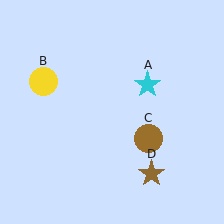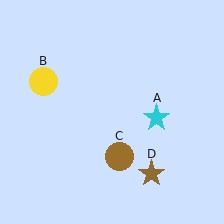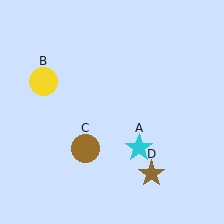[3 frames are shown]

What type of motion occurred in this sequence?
The cyan star (object A), brown circle (object C) rotated clockwise around the center of the scene.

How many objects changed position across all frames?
2 objects changed position: cyan star (object A), brown circle (object C).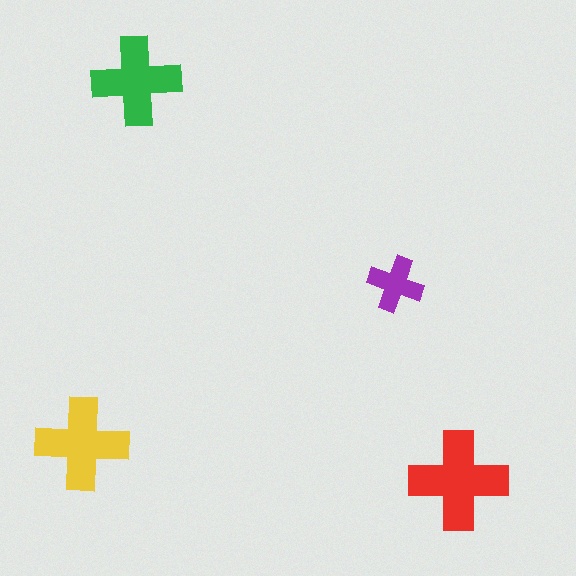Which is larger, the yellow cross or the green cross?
The yellow one.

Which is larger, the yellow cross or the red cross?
The red one.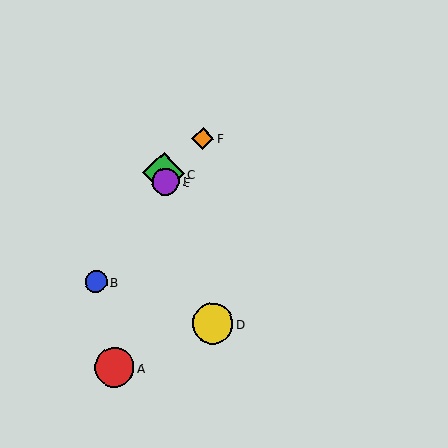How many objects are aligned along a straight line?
3 objects (C, D, E) are aligned along a straight line.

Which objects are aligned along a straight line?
Objects C, D, E are aligned along a straight line.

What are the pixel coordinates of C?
Object C is at (163, 173).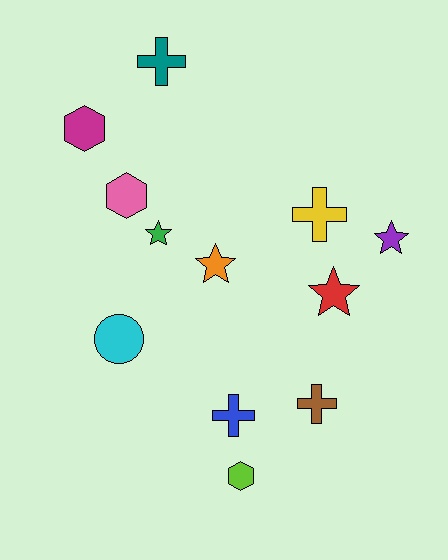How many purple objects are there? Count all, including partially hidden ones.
There is 1 purple object.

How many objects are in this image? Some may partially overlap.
There are 12 objects.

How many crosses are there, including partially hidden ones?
There are 4 crosses.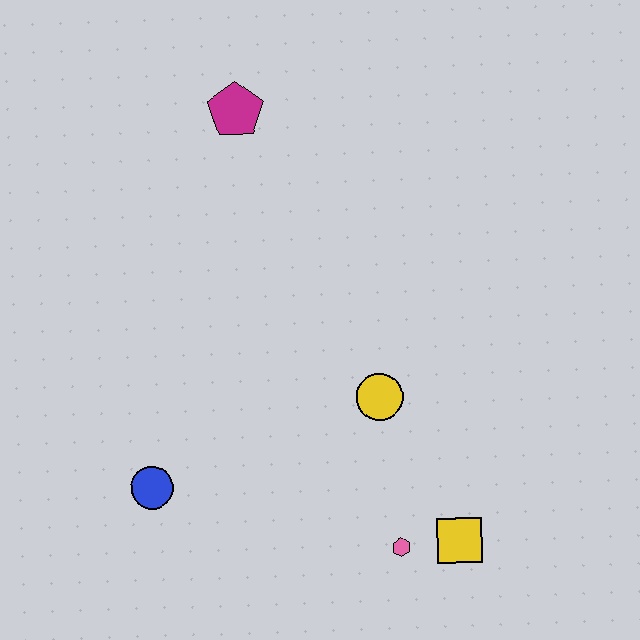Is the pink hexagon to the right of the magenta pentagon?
Yes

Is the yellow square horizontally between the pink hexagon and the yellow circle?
No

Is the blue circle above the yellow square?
Yes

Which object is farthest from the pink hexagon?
The magenta pentagon is farthest from the pink hexagon.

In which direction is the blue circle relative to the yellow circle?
The blue circle is to the left of the yellow circle.